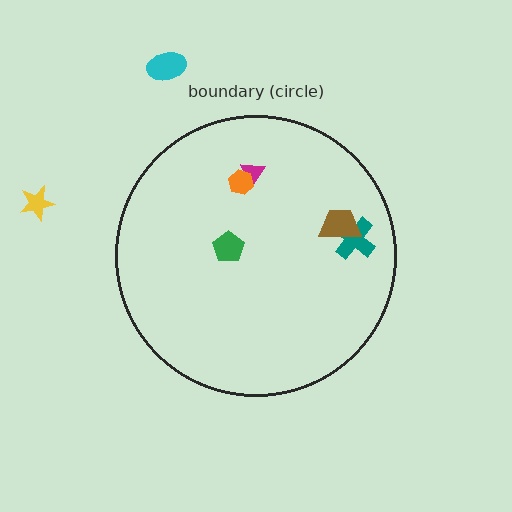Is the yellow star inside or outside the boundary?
Outside.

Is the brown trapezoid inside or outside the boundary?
Inside.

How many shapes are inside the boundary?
5 inside, 2 outside.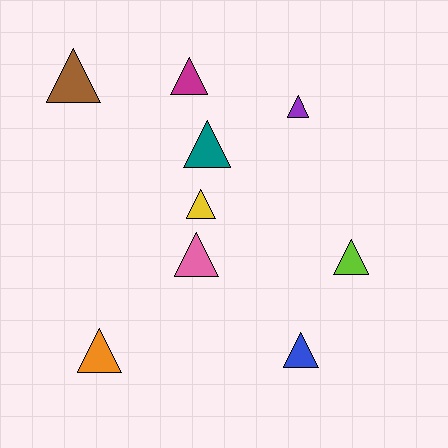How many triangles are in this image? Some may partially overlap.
There are 9 triangles.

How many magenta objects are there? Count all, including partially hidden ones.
There is 1 magenta object.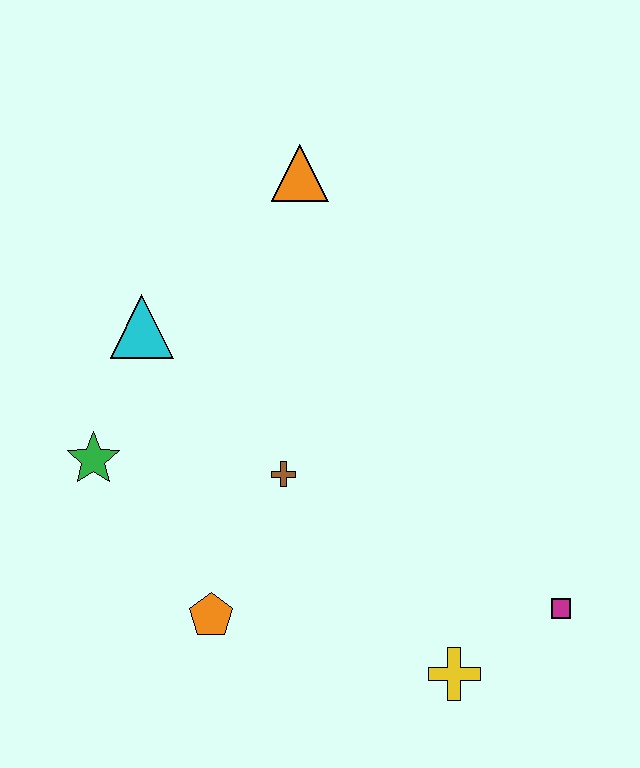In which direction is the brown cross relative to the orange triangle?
The brown cross is below the orange triangle.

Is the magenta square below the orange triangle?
Yes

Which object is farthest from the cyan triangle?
The magenta square is farthest from the cyan triangle.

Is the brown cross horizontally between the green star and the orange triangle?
Yes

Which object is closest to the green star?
The cyan triangle is closest to the green star.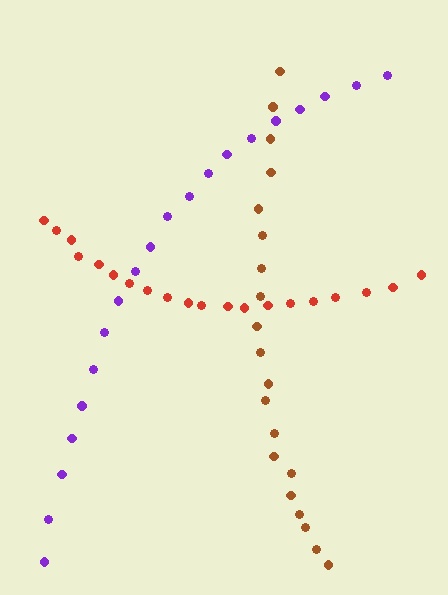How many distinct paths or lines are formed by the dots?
There are 3 distinct paths.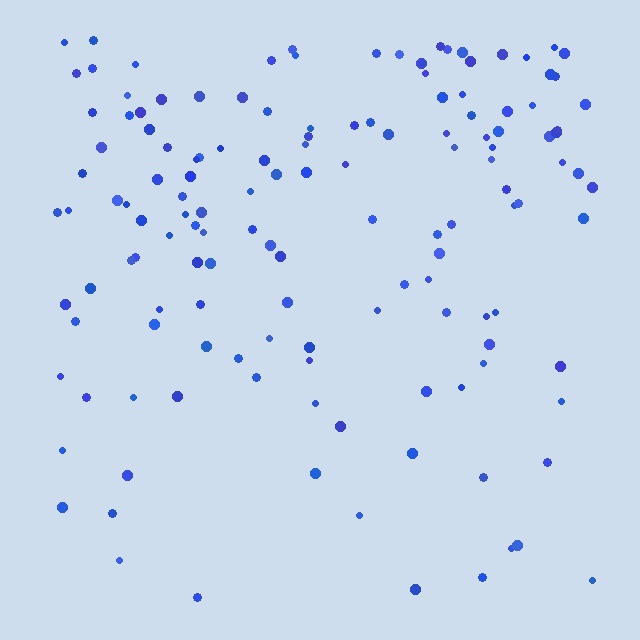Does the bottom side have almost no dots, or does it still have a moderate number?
Still a moderate number, just noticeably fewer than the top.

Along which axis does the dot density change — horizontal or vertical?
Vertical.